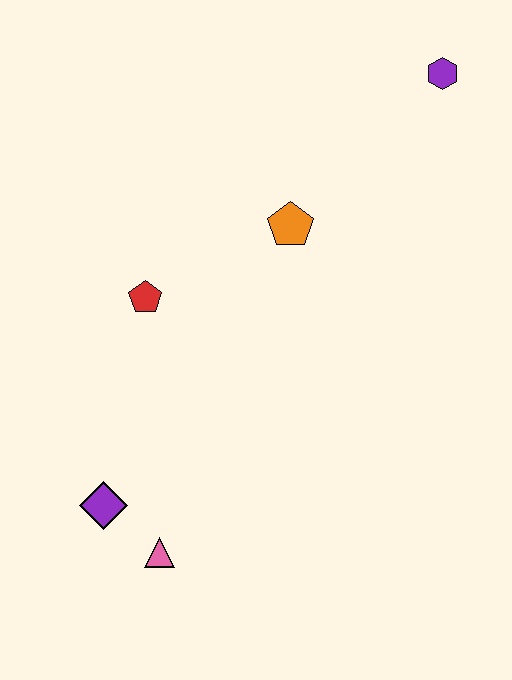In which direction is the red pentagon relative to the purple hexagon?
The red pentagon is to the left of the purple hexagon.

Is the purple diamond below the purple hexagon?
Yes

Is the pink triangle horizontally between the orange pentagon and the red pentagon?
Yes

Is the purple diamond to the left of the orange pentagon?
Yes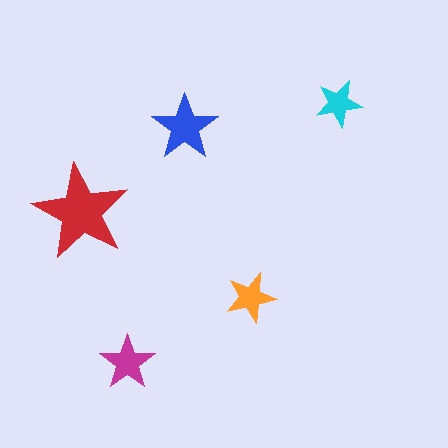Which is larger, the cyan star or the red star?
The red one.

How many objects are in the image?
There are 5 objects in the image.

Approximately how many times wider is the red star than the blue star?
About 1.5 times wider.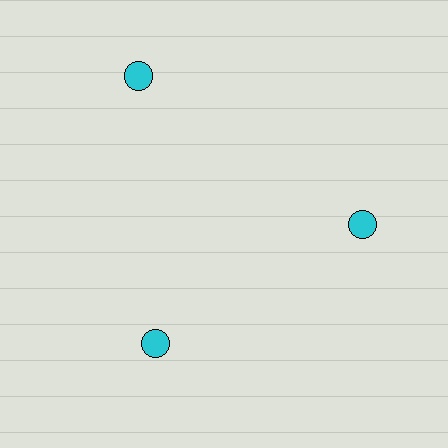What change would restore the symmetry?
The symmetry would be restored by moving it inward, back onto the ring so that all 3 circles sit at equal angles and equal distance from the center.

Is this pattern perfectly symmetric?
No. The 3 cyan circles are arranged in a ring, but one element near the 11 o'clock position is pushed outward from the center, breaking the 3-fold rotational symmetry.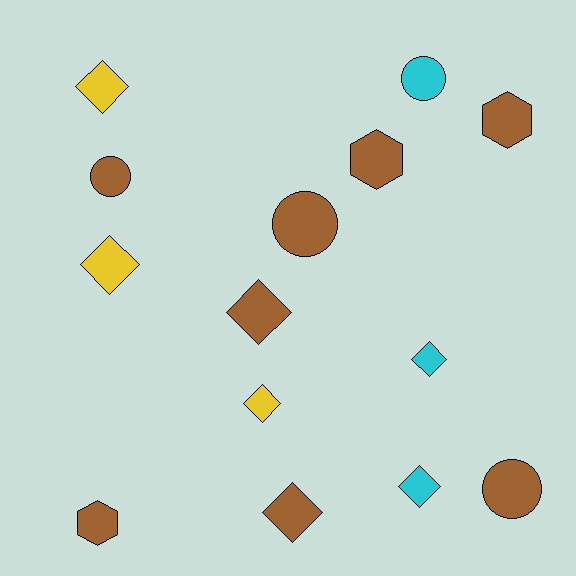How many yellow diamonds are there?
There are 3 yellow diamonds.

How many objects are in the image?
There are 14 objects.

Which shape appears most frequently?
Diamond, with 7 objects.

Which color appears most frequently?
Brown, with 8 objects.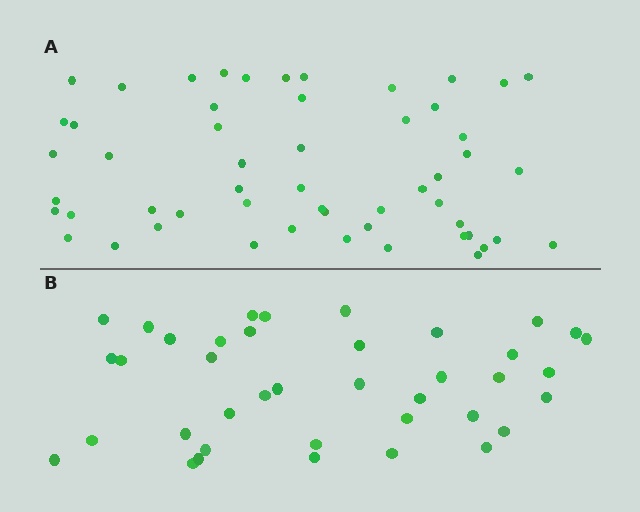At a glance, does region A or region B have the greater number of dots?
Region A (the top region) has more dots.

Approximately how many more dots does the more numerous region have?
Region A has approximately 15 more dots than region B.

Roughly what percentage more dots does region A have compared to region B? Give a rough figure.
About 40% more.